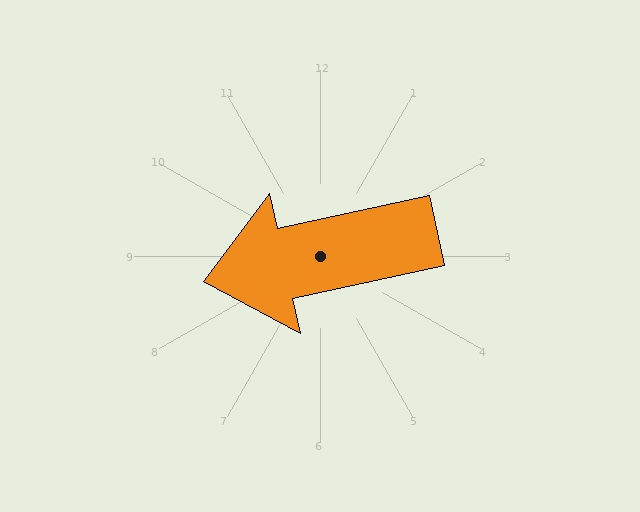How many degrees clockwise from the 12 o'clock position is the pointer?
Approximately 258 degrees.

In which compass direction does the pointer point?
West.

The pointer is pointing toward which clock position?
Roughly 9 o'clock.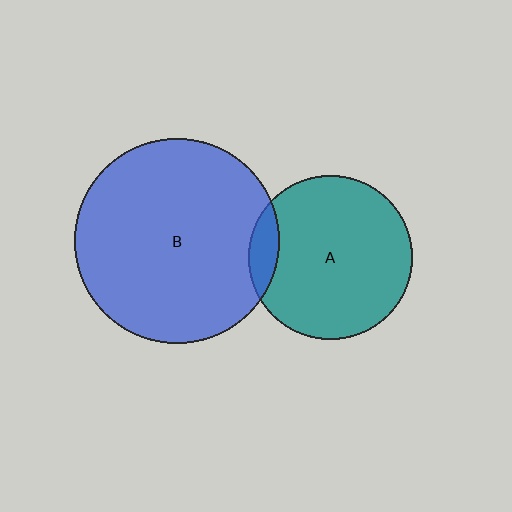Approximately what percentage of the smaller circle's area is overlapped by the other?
Approximately 10%.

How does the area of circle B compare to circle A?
Approximately 1.6 times.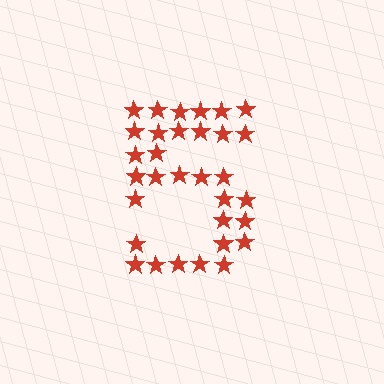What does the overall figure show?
The overall figure shows the digit 5.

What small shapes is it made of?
It is made of small stars.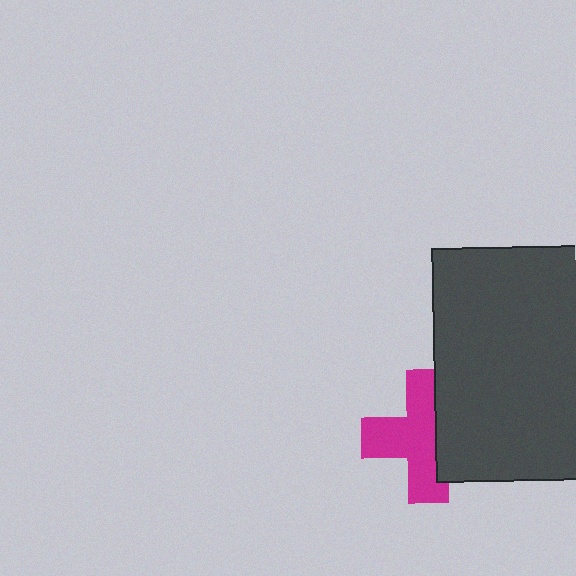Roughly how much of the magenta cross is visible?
About half of it is visible (roughly 63%).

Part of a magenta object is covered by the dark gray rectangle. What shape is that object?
It is a cross.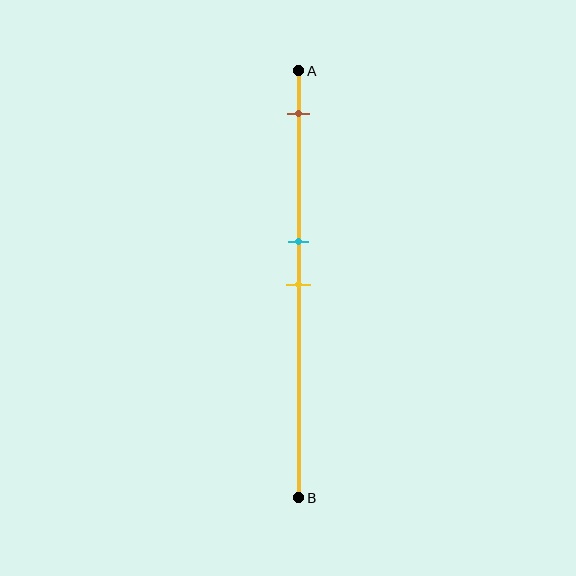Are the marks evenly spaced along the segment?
No, the marks are not evenly spaced.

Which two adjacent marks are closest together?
The cyan and yellow marks are the closest adjacent pair.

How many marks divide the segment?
There are 3 marks dividing the segment.